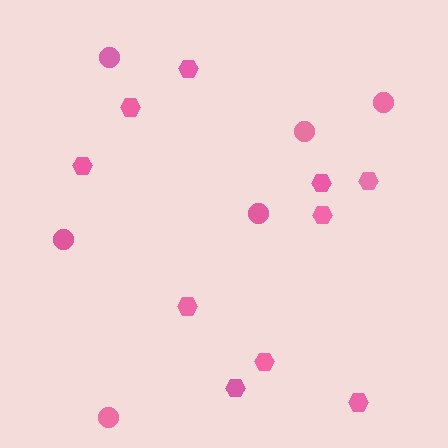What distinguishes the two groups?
There are 2 groups: one group of hexagons (10) and one group of circles (6).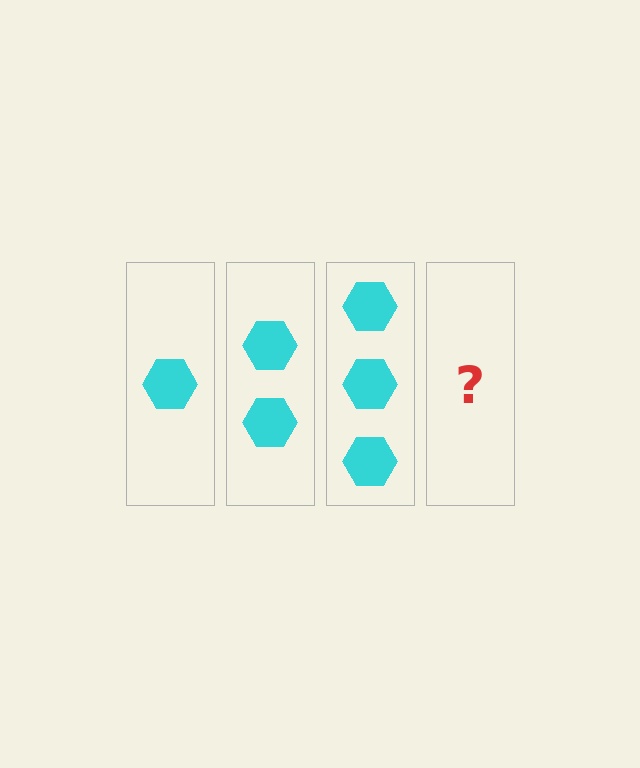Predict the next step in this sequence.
The next step is 4 hexagons.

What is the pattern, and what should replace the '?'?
The pattern is that each step adds one more hexagon. The '?' should be 4 hexagons.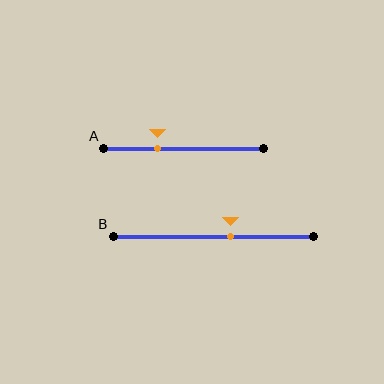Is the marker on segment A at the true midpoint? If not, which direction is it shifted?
No, the marker on segment A is shifted to the left by about 16% of the segment length.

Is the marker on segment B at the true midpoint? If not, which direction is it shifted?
No, the marker on segment B is shifted to the right by about 9% of the segment length.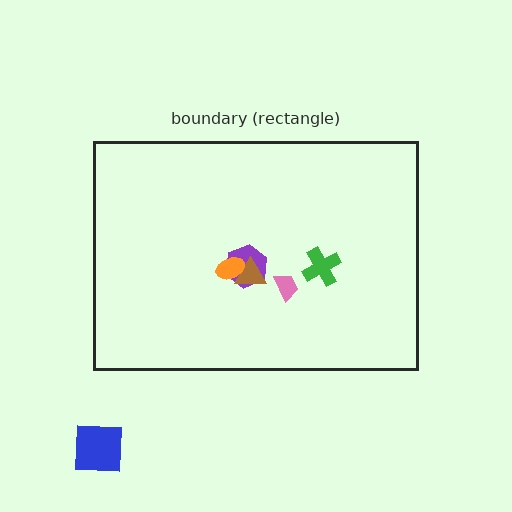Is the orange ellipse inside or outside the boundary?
Inside.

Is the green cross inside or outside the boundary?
Inside.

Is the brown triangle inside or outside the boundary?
Inside.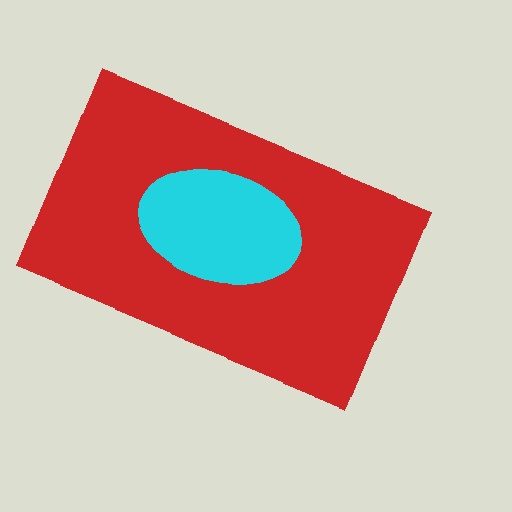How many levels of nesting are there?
2.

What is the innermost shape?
The cyan ellipse.